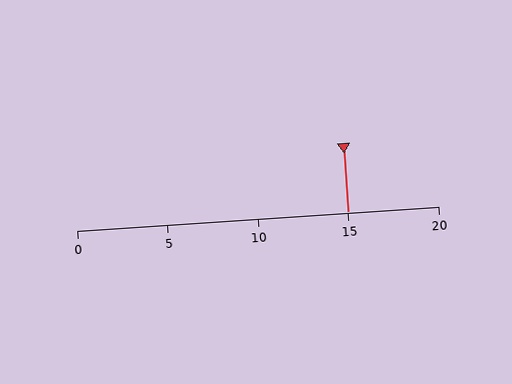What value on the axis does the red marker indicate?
The marker indicates approximately 15.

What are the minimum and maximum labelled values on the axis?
The axis runs from 0 to 20.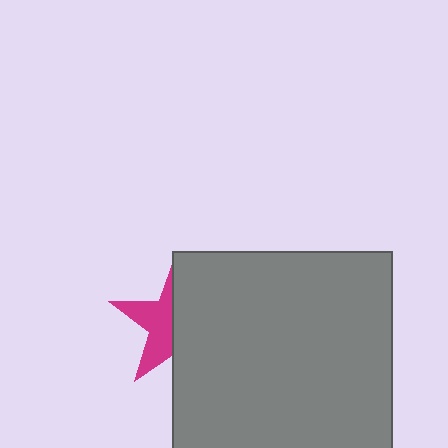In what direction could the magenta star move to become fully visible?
The magenta star could move left. That would shift it out from behind the gray rectangle entirely.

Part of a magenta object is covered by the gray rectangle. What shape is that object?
It is a star.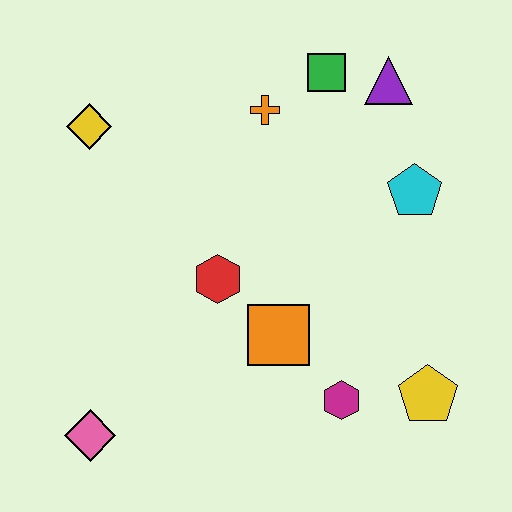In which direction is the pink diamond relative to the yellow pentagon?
The pink diamond is to the left of the yellow pentagon.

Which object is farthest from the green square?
The pink diamond is farthest from the green square.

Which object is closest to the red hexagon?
The orange square is closest to the red hexagon.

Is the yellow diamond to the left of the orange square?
Yes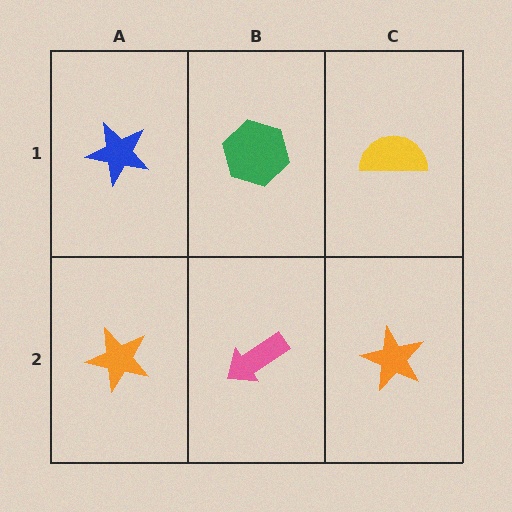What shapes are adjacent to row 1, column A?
An orange star (row 2, column A), a green hexagon (row 1, column B).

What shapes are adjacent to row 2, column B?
A green hexagon (row 1, column B), an orange star (row 2, column A), an orange star (row 2, column C).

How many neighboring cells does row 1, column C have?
2.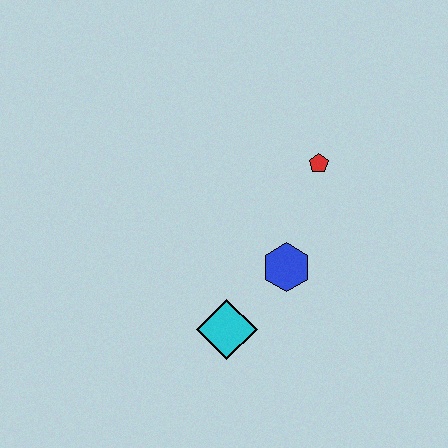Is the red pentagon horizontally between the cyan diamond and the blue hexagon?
No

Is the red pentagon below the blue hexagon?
No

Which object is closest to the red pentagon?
The blue hexagon is closest to the red pentagon.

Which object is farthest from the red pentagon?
The cyan diamond is farthest from the red pentagon.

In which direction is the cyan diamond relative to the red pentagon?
The cyan diamond is below the red pentagon.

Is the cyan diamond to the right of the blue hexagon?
No